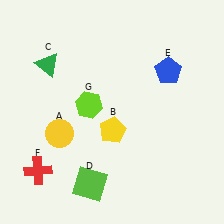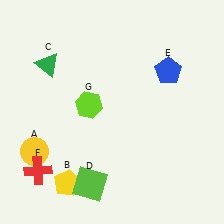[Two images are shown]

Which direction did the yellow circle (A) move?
The yellow circle (A) moved left.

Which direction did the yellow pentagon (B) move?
The yellow pentagon (B) moved down.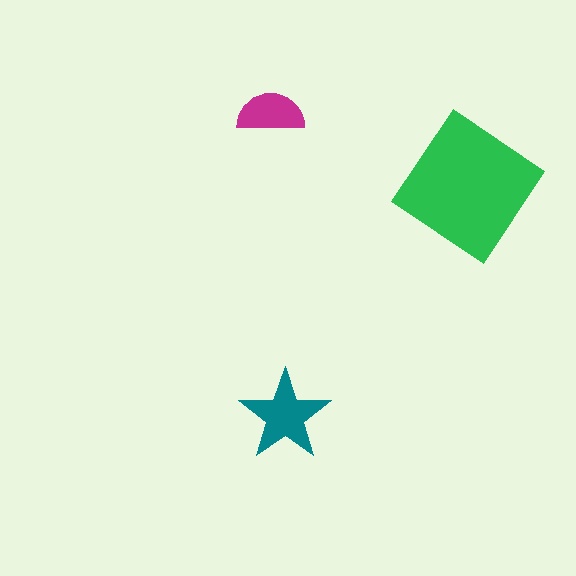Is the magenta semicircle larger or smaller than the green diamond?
Smaller.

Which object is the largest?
The green diamond.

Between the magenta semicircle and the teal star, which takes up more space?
The teal star.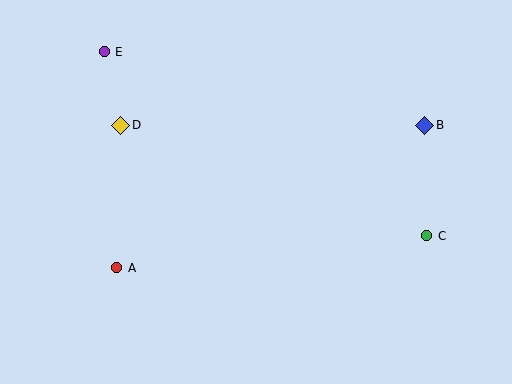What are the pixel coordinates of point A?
Point A is at (117, 268).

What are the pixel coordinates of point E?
Point E is at (104, 52).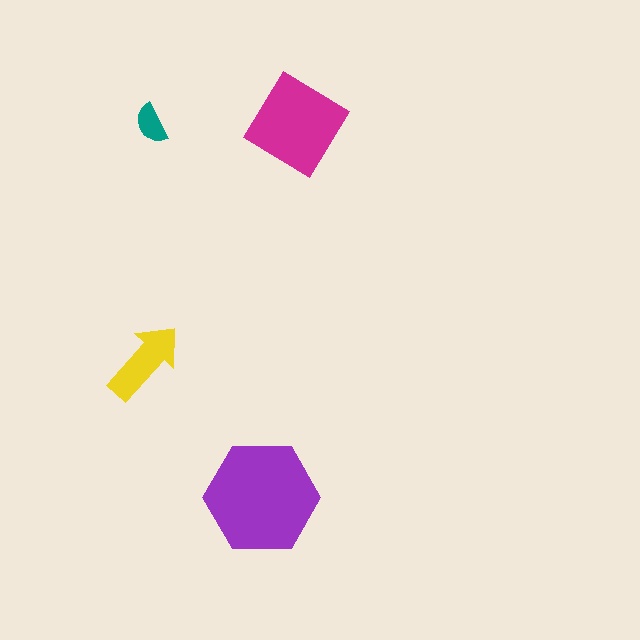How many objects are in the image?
There are 4 objects in the image.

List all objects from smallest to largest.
The teal semicircle, the yellow arrow, the magenta diamond, the purple hexagon.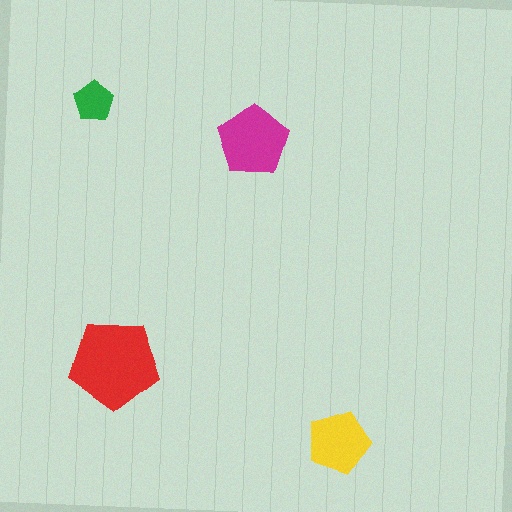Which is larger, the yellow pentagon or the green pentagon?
The yellow one.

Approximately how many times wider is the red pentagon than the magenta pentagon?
About 1.5 times wider.